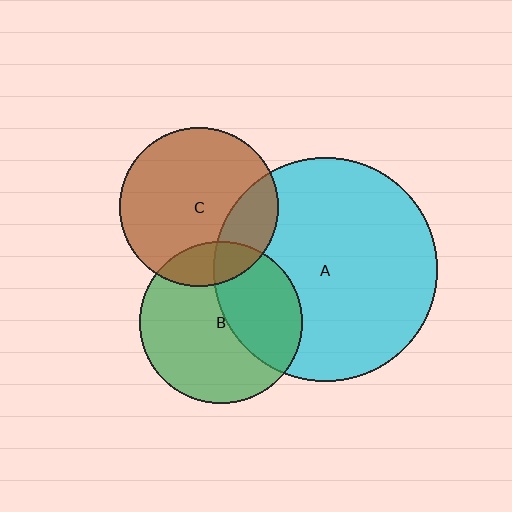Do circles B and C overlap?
Yes.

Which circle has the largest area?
Circle A (cyan).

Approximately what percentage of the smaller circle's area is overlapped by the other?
Approximately 15%.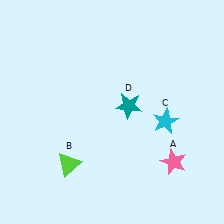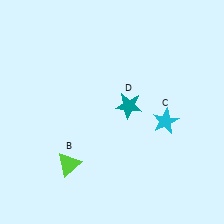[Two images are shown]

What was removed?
The pink star (A) was removed in Image 2.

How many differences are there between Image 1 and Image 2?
There is 1 difference between the two images.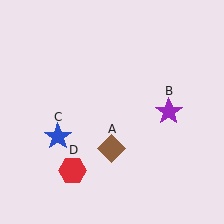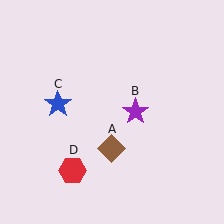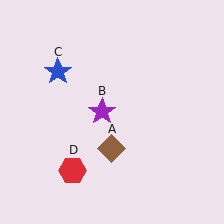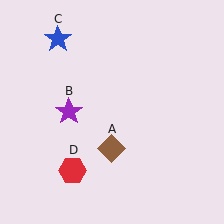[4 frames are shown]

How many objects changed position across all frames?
2 objects changed position: purple star (object B), blue star (object C).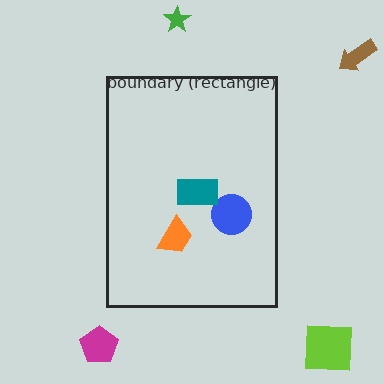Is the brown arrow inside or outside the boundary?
Outside.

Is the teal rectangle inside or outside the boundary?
Inside.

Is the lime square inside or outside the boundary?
Outside.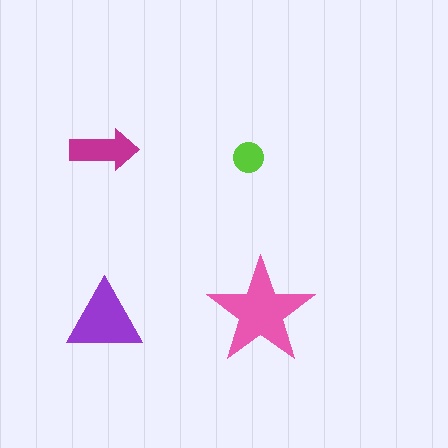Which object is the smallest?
The lime circle.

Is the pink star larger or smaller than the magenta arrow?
Larger.